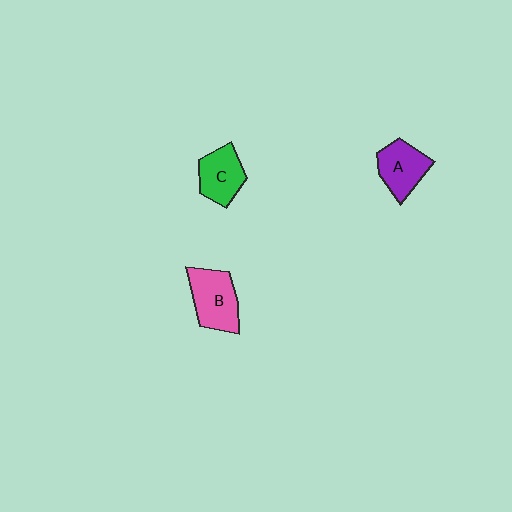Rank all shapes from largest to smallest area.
From largest to smallest: B (pink), A (purple), C (green).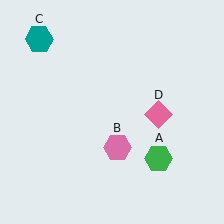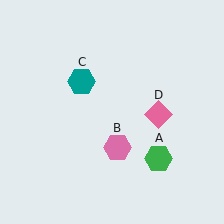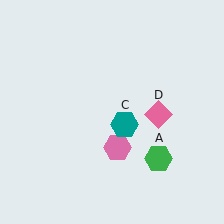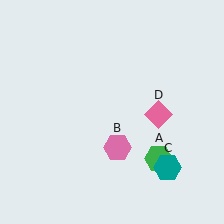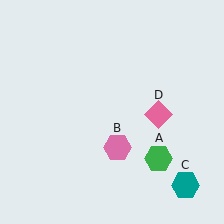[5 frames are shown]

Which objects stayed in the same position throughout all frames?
Green hexagon (object A) and pink hexagon (object B) and pink diamond (object D) remained stationary.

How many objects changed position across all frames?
1 object changed position: teal hexagon (object C).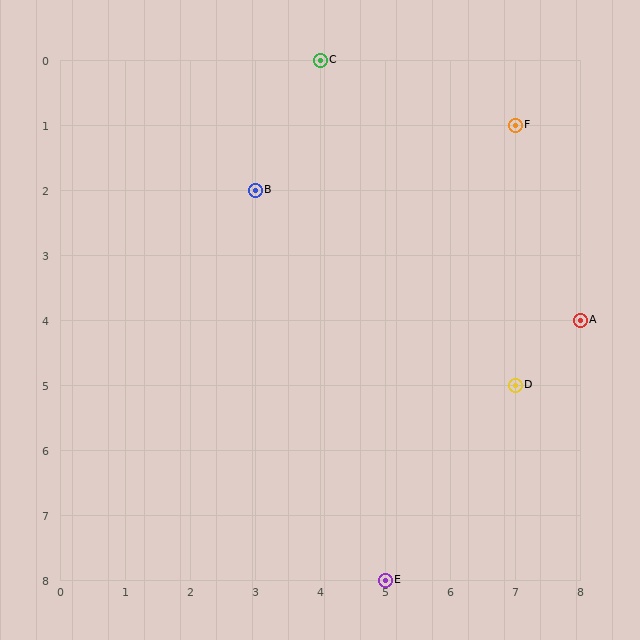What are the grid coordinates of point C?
Point C is at grid coordinates (4, 0).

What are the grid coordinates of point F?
Point F is at grid coordinates (7, 1).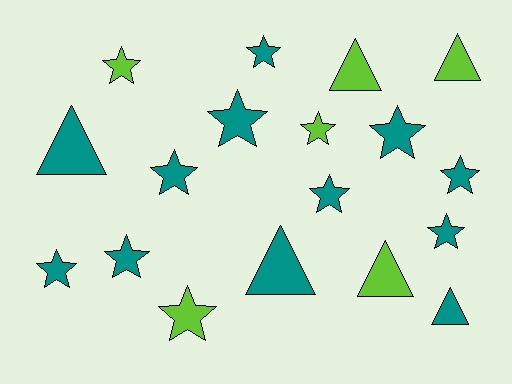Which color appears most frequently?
Teal, with 12 objects.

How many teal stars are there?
There are 9 teal stars.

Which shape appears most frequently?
Star, with 12 objects.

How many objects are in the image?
There are 18 objects.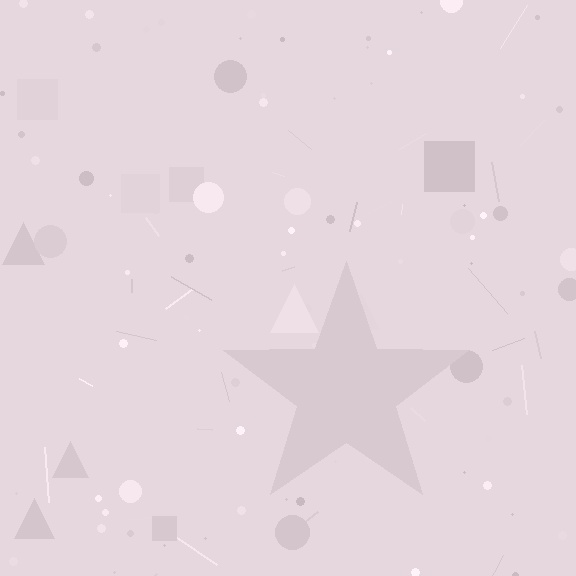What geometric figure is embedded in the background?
A star is embedded in the background.